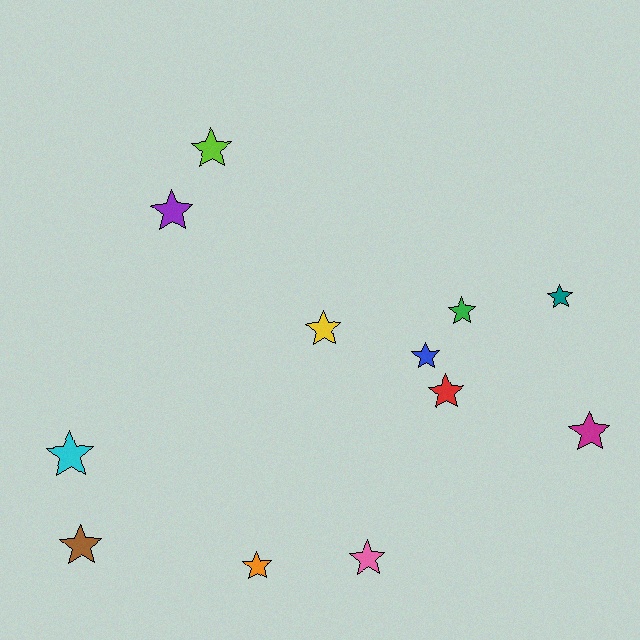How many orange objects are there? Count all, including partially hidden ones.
There is 1 orange object.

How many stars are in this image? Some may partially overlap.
There are 12 stars.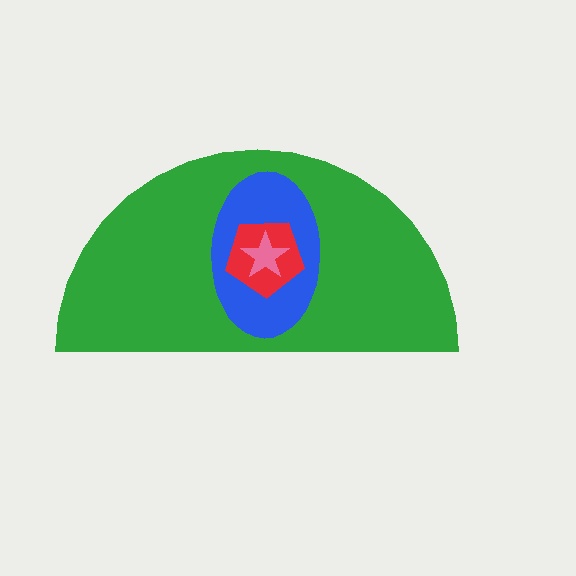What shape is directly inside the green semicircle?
The blue ellipse.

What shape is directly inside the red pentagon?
The pink star.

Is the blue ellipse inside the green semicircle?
Yes.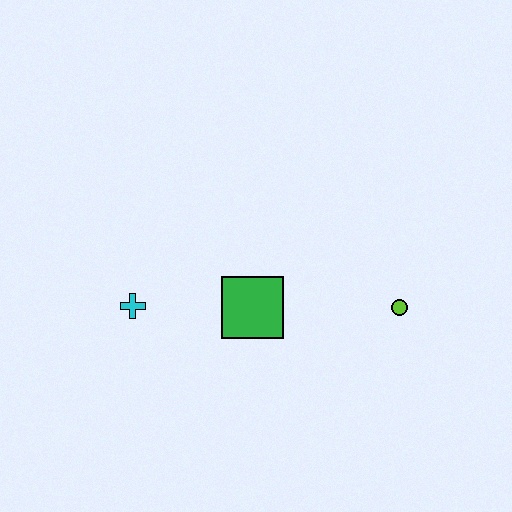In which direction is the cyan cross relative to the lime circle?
The cyan cross is to the left of the lime circle.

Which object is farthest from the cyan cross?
The lime circle is farthest from the cyan cross.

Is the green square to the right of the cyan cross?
Yes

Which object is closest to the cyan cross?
The green square is closest to the cyan cross.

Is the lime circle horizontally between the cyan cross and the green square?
No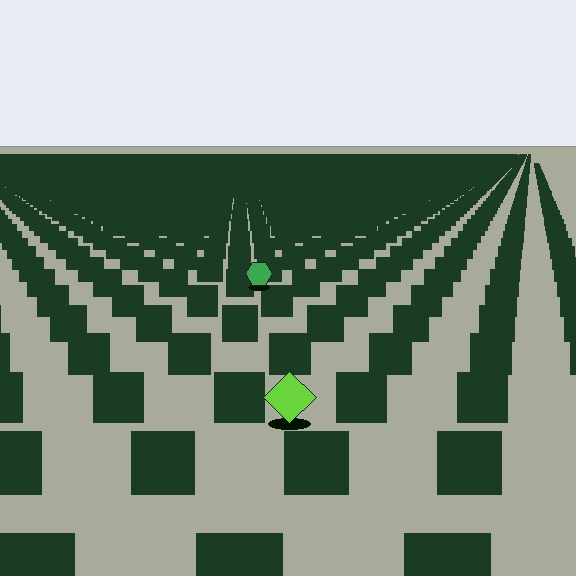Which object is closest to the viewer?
The lime diamond is closest. The texture marks near it are larger and more spread out.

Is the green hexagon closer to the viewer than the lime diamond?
No. The lime diamond is closer — you can tell from the texture gradient: the ground texture is coarser near it.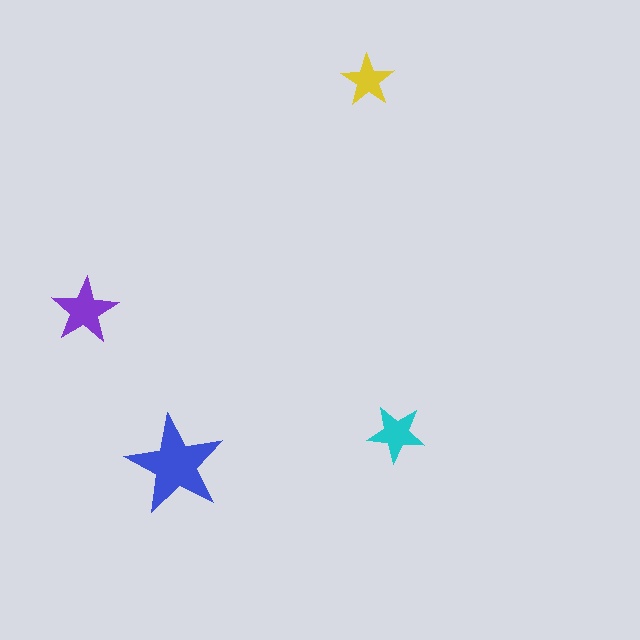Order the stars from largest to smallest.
the blue one, the purple one, the cyan one, the yellow one.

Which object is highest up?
The yellow star is topmost.